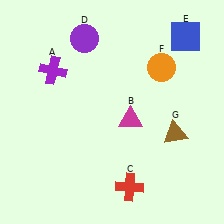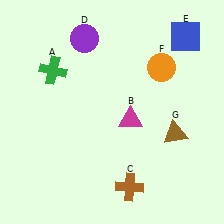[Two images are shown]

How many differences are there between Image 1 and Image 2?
There are 2 differences between the two images.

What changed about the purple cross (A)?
In Image 1, A is purple. In Image 2, it changed to green.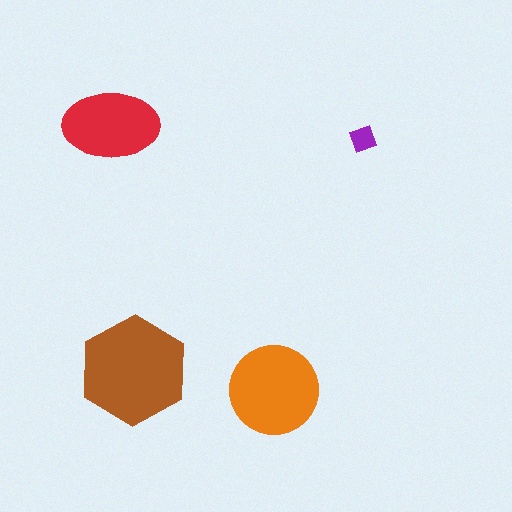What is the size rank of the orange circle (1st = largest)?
2nd.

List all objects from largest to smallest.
The brown hexagon, the orange circle, the red ellipse, the purple diamond.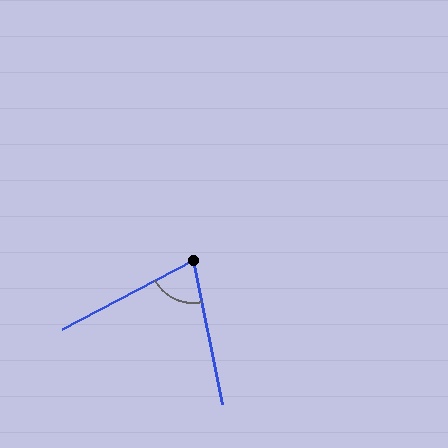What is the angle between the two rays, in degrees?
Approximately 73 degrees.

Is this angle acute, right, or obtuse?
It is acute.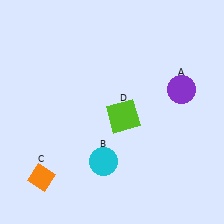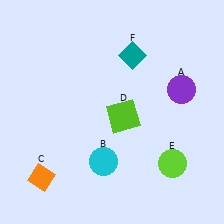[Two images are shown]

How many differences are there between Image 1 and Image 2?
There are 2 differences between the two images.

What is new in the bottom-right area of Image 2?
A lime circle (E) was added in the bottom-right area of Image 2.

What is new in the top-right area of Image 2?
A teal diamond (F) was added in the top-right area of Image 2.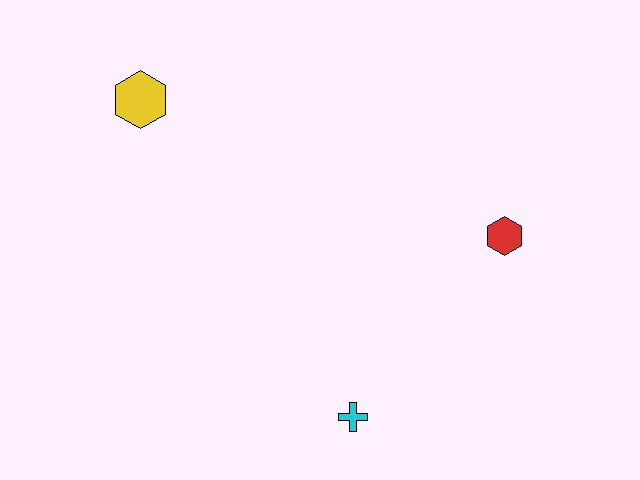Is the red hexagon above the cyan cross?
Yes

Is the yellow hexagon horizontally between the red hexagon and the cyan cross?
No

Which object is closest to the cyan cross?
The red hexagon is closest to the cyan cross.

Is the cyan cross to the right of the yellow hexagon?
Yes